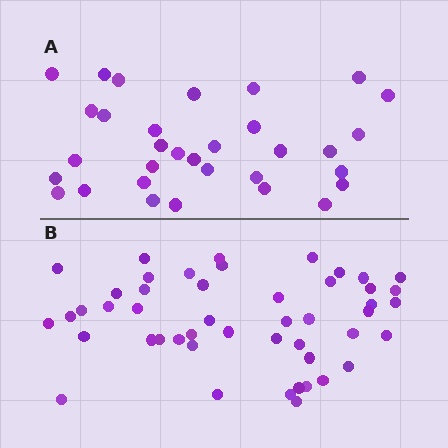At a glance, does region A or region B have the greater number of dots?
Region B (the bottom region) has more dots.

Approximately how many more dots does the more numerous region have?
Region B has approximately 15 more dots than region A.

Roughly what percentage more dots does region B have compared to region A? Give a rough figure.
About 50% more.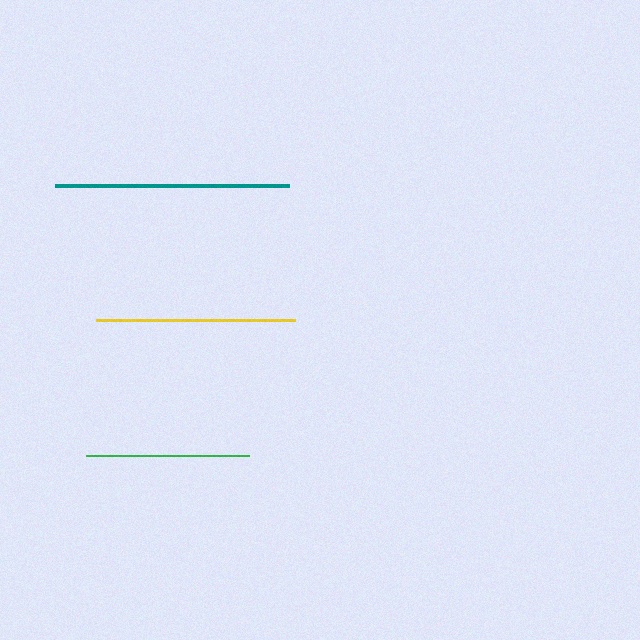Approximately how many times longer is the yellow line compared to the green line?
The yellow line is approximately 1.2 times the length of the green line.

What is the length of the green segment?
The green segment is approximately 163 pixels long.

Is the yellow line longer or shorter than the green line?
The yellow line is longer than the green line.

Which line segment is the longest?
The teal line is the longest at approximately 234 pixels.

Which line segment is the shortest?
The green line is the shortest at approximately 163 pixels.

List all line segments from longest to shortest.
From longest to shortest: teal, yellow, green.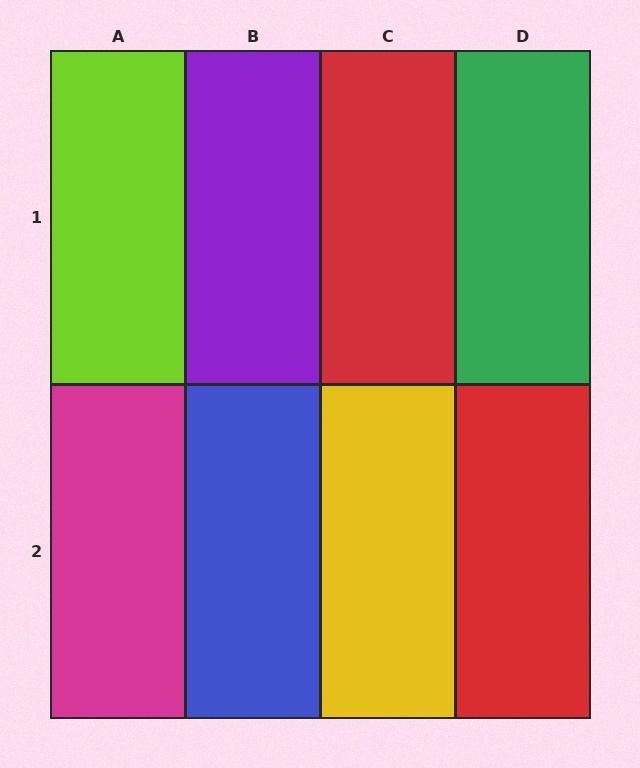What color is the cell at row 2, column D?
Red.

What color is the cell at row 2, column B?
Blue.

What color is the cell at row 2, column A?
Magenta.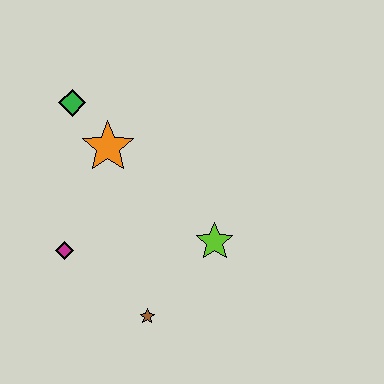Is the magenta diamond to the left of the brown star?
Yes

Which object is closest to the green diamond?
The orange star is closest to the green diamond.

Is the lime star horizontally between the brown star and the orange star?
No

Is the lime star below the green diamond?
Yes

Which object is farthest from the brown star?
The green diamond is farthest from the brown star.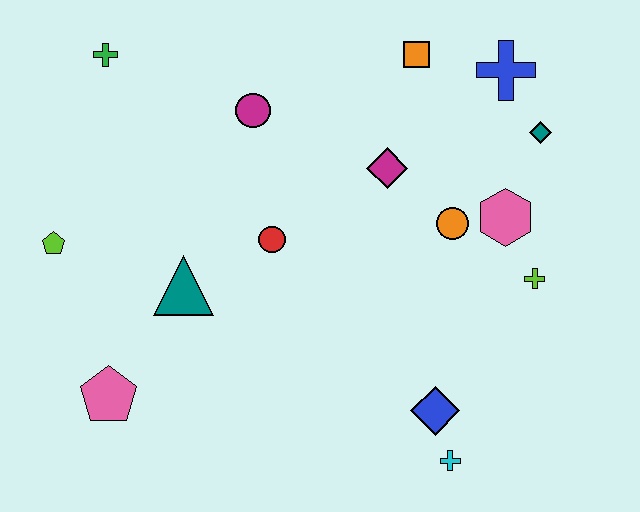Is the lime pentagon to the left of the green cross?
Yes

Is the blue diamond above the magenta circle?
No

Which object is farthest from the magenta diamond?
The pink pentagon is farthest from the magenta diamond.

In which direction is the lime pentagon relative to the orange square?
The lime pentagon is to the left of the orange square.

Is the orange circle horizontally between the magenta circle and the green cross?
No